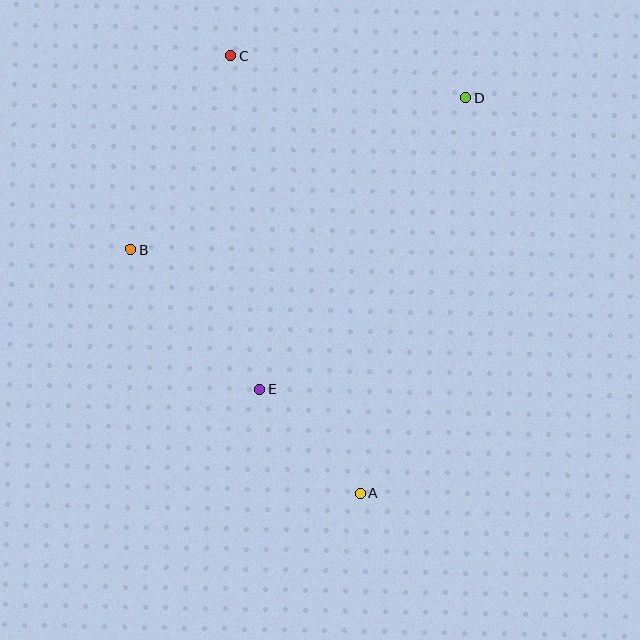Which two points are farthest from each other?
Points A and C are farthest from each other.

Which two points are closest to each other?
Points A and E are closest to each other.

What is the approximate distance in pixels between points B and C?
The distance between B and C is approximately 218 pixels.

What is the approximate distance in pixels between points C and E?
The distance between C and E is approximately 335 pixels.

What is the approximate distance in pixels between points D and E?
The distance between D and E is approximately 357 pixels.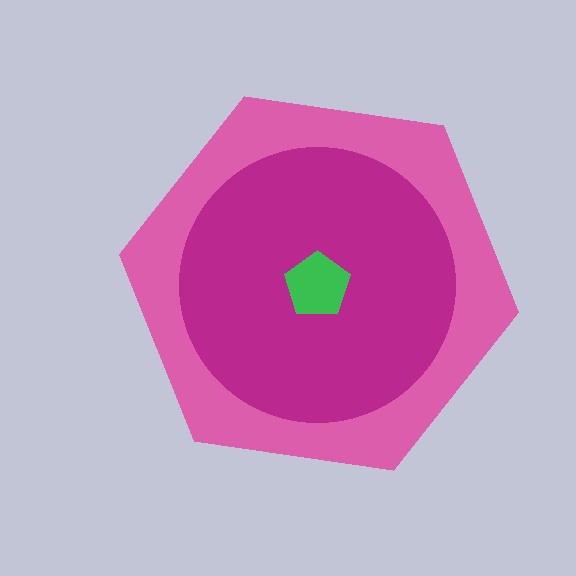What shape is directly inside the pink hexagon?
The magenta circle.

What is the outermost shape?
The pink hexagon.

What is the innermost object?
The green pentagon.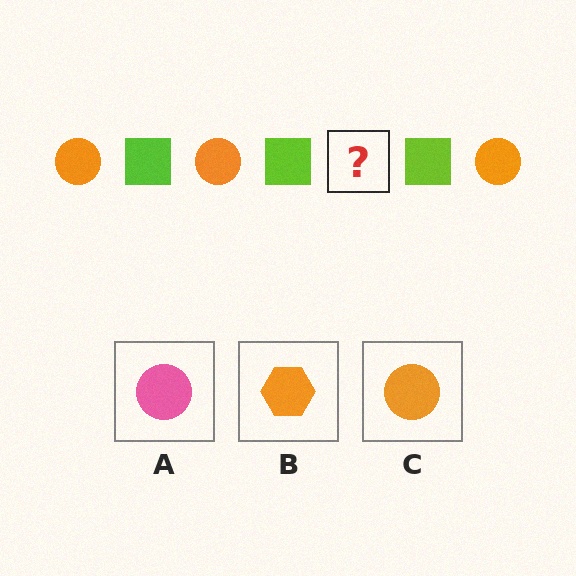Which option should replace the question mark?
Option C.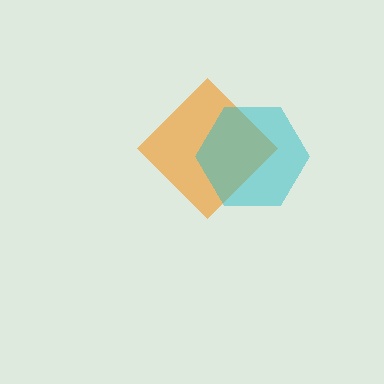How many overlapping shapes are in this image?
There are 2 overlapping shapes in the image.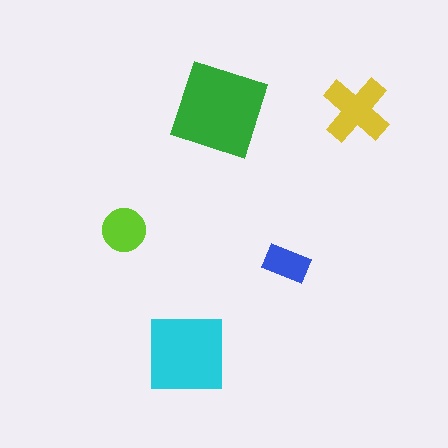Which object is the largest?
The green diamond.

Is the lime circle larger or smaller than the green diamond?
Smaller.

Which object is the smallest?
The blue rectangle.